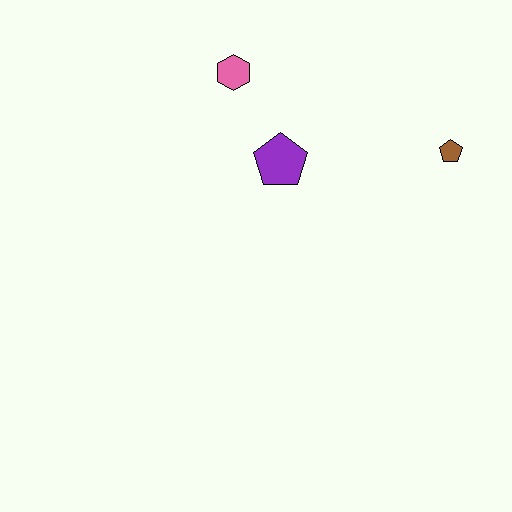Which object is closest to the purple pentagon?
The pink hexagon is closest to the purple pentagon.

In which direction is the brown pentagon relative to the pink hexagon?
The brown pentagon is to the right of the pink hexagon.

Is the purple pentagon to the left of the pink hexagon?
No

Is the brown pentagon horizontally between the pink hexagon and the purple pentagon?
No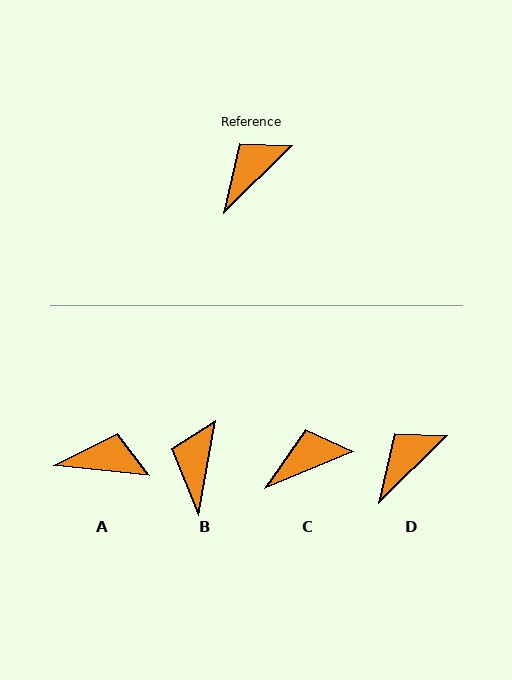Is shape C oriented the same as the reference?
No, it is off by about 22 degrees.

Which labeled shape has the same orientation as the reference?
D.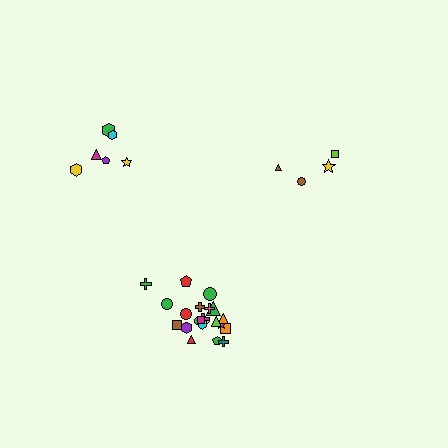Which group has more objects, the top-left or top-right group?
The top-left group.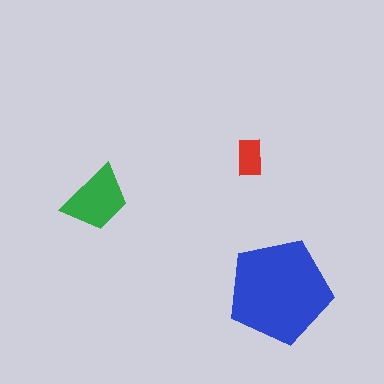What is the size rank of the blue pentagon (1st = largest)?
1st.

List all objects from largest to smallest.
The blue pentagon, the green trapezoid, the red rectangle.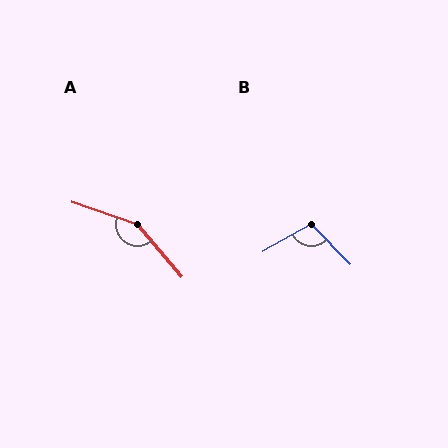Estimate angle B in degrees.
Approximately 105 degrees.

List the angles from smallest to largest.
B (105°), A (150°).